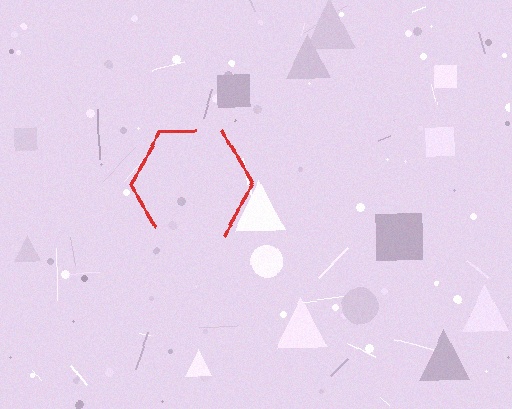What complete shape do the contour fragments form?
The contour fragments form a hexagon.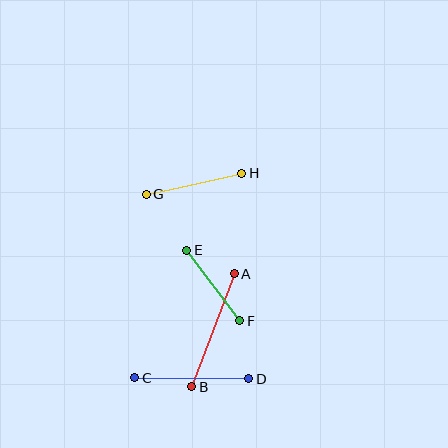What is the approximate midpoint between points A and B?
The midpoint is at approximately (213, 330) pixels.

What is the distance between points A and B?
The distance is approximately 121 pixels.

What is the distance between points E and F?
The distance is approximately 88 pixels.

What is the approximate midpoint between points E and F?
The midpoint is at approximately (213, 285) pixels.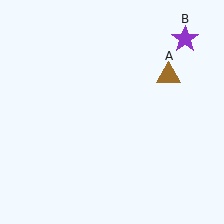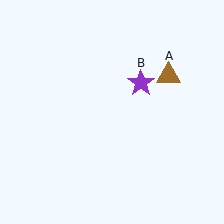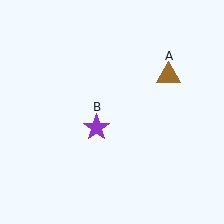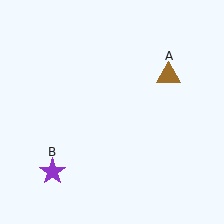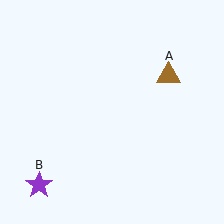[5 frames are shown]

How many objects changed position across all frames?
1 object changed position: purple star (object B).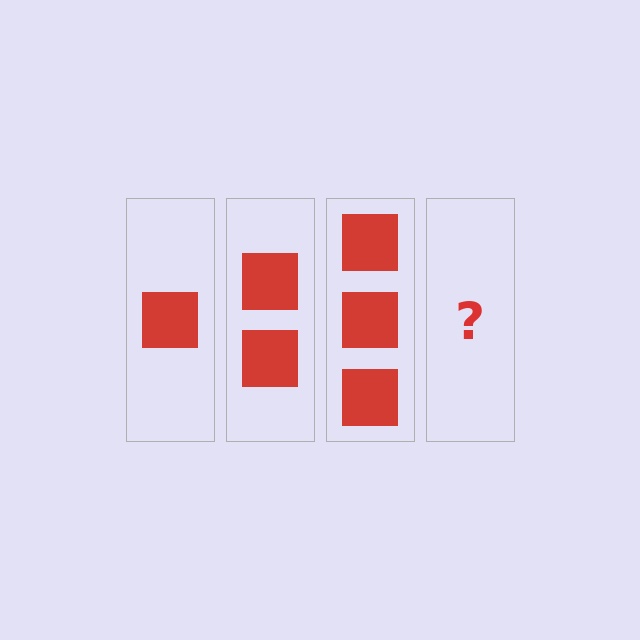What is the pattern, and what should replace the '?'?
The pattern is that each step adds one more square. The '?' should be 4 squares.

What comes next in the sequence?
The next element should be 4 squares.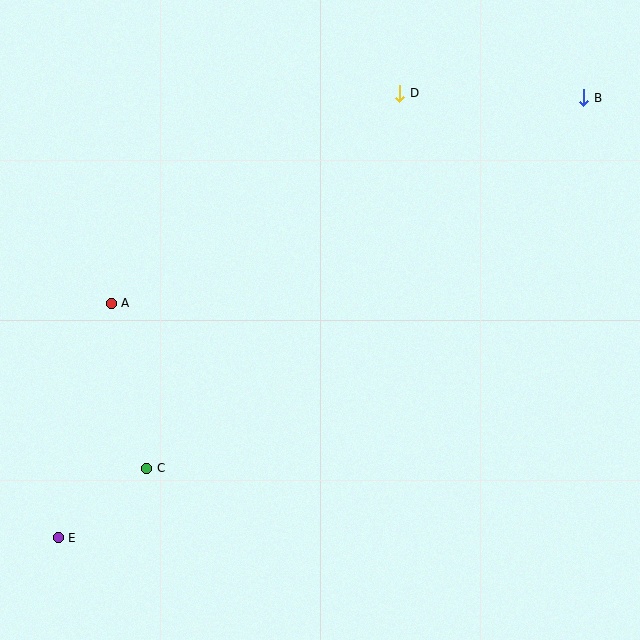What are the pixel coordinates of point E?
Point E is at (58, 538).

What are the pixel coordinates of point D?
Point D is at (400, 93).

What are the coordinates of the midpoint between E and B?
The midpoint between E and B is at (321, 318).